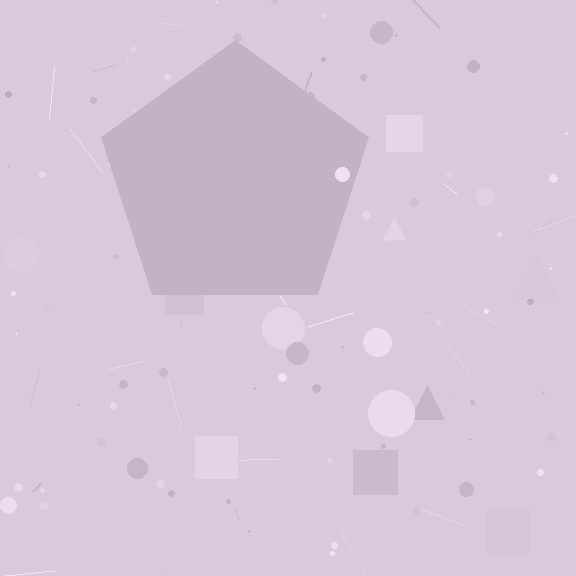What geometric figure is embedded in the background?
A pentagon is embedded in the background.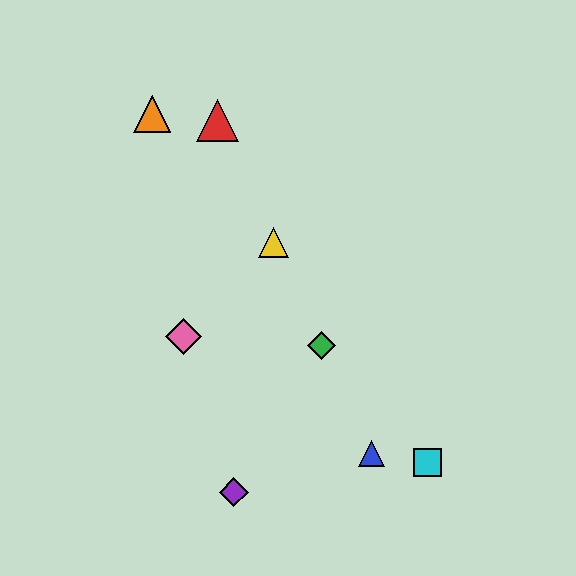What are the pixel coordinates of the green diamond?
The green diamond is at (321, 345).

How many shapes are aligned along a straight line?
4 shapes (the red triangle, the blue triangle, the green diamond, the yellow triangle) are aligned along a straight line.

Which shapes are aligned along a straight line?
The red triangle, the blue triangle, the green diamond, the yellow triangle are aligned along a straight line.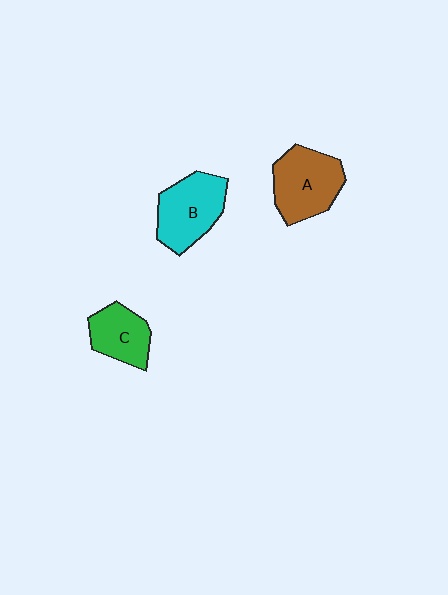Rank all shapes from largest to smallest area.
From largest to smallest: A (brown), B (cyan), C (green).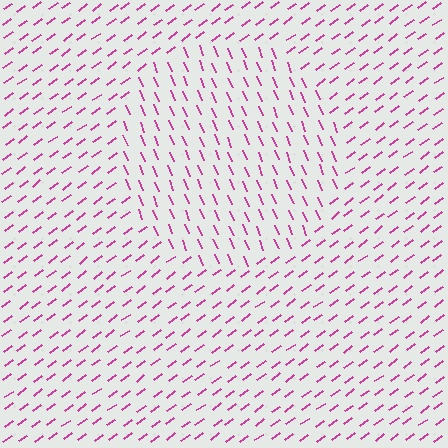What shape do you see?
I see a circle.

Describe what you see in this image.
The image is filled with small magenta line segments. A circle region in the image has lines oriented differently from the surrounding lines, creating a visible texture boundary.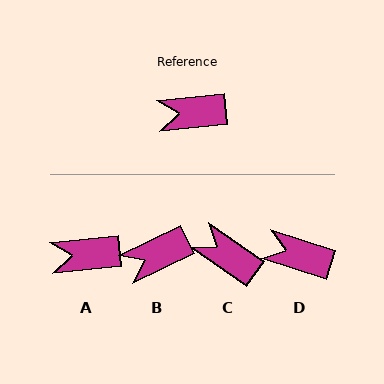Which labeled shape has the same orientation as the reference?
A.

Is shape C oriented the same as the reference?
No, it is off by about 41 degrees.